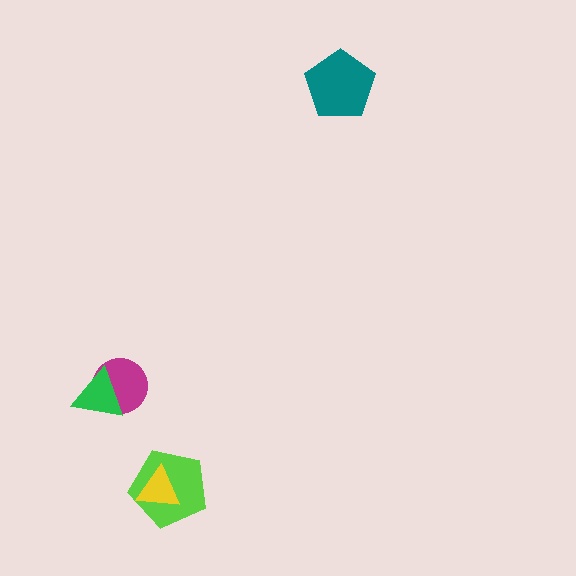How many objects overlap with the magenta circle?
1 object overlaps with the magenta circle.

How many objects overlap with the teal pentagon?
0 objects overlap with the teal pentagon.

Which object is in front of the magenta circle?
The green triangle is in front of the magenta circle.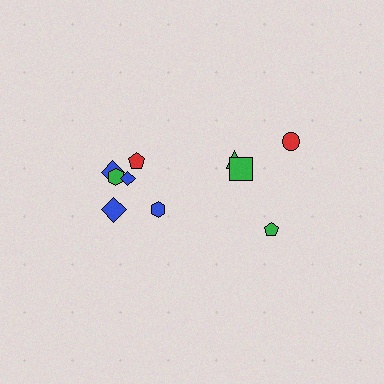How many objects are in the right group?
There are 4 objects.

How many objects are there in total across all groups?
There are 10 objects.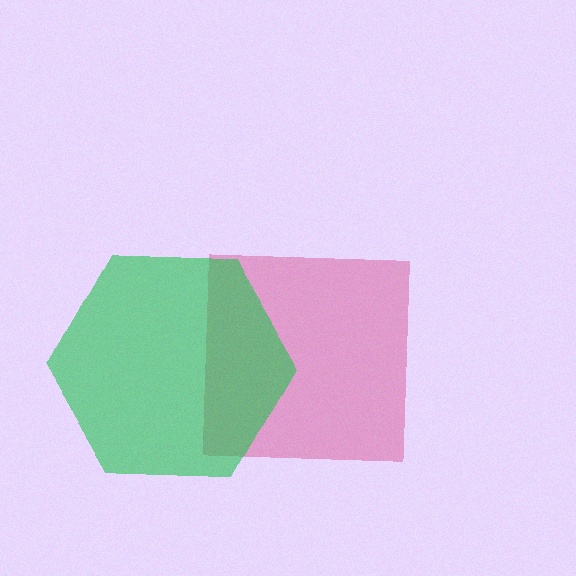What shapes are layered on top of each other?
The layered shapes are: a pink square, a green hexagon.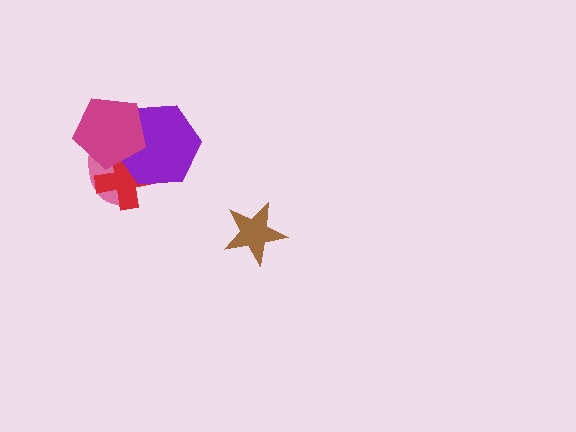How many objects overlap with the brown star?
0 objects overlap with the brown star.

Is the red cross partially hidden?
Yes, it is partially covered by another shape.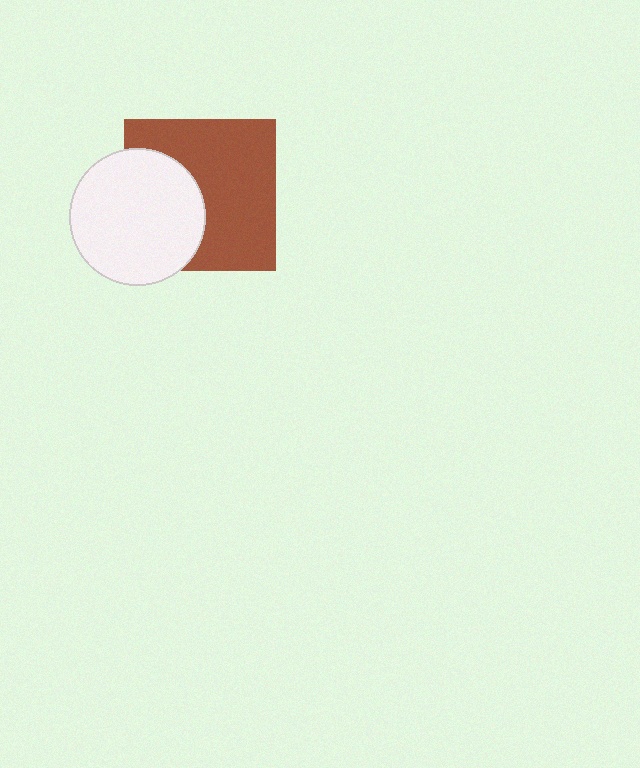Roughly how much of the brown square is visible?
About half of it is visible (roughly 62%).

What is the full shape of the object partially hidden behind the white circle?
The partially hidden object is a brown square.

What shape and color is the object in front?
The object in front is a white circle.